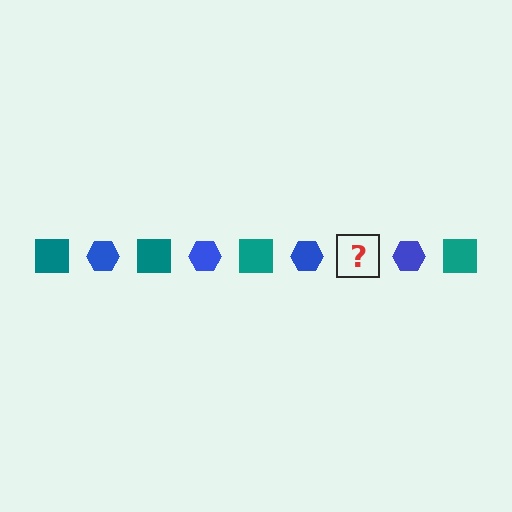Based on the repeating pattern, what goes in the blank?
The blank should be a teal square.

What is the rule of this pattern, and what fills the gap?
The rule is that the pattern alternates between teal square and blue hexagon. The gap should be filled with a teal square.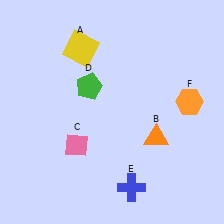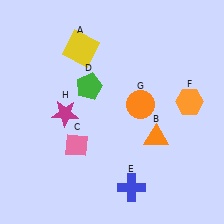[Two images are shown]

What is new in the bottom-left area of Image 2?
A magenta star (H) was added in the bottom-left area of Image 2.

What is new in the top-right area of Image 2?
An orange circle (G) was added in the top-right area of Image 2.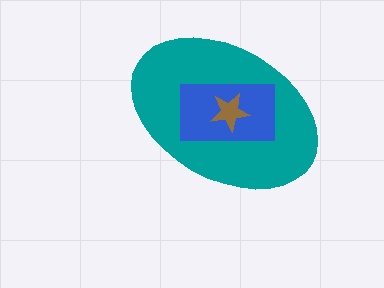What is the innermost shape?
The brown star.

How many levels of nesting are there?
3.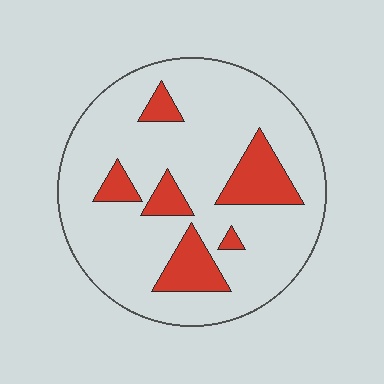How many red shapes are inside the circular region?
6.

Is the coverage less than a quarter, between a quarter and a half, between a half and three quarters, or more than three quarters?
Less than a quarter.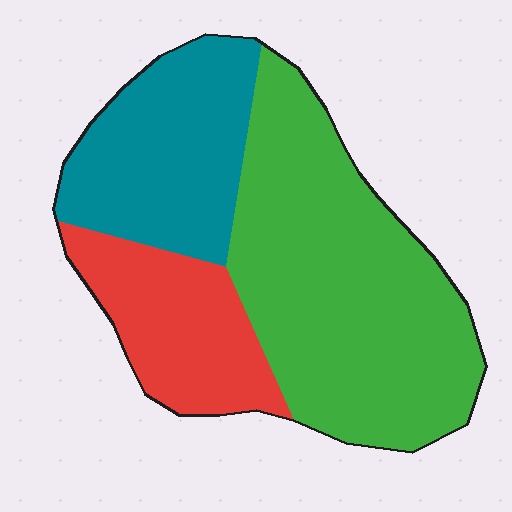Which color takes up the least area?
Red, at roughly 20%.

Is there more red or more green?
Green.